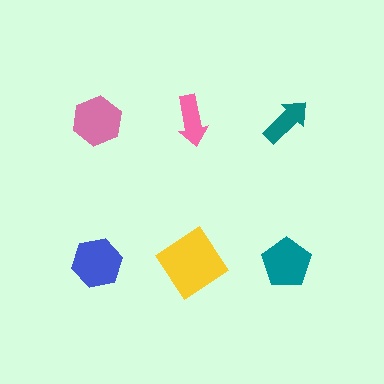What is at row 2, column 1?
A blue hexagon.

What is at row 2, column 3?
A teal pentagon.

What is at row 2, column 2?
A yellow diamond.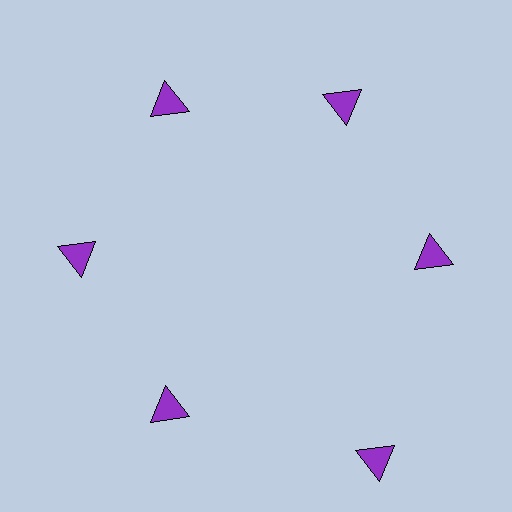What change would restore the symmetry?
The symmetry would be restored by moving it inward, back onto the ring so that all 6 triangles sit at equal angles and equal distance from the center.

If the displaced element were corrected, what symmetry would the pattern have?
It would have 6-fold rotational symmetry — the pattern would map onto itself every 60 degrees.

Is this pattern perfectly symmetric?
No. The 6 purple triangles are arranged in a ring, but one element near the 5 o'clock position is pushed outward from the center, breaking the 6-fold rotational symmetry.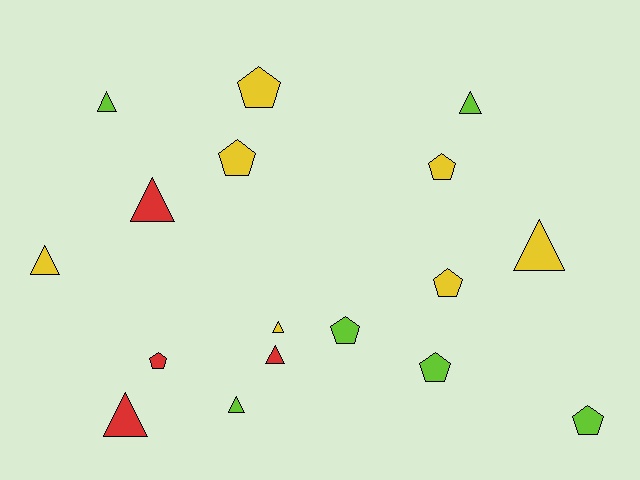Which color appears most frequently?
Yellow, with 7 objects.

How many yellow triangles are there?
There are 3 yellow triangles.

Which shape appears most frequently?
Triangle, with 9 objects.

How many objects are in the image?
There are 17 objects.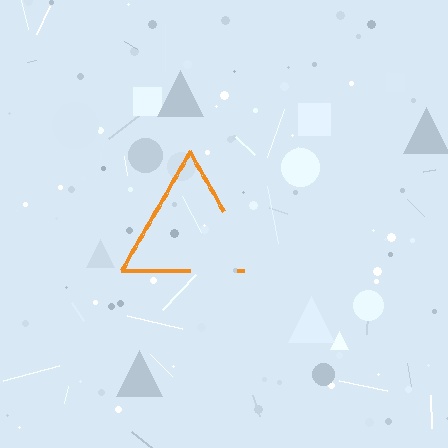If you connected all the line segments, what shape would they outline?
They would outline a triangle.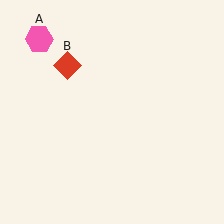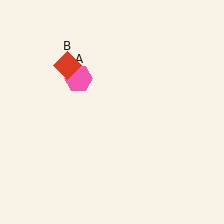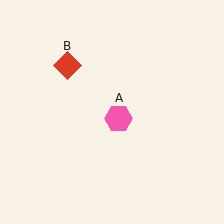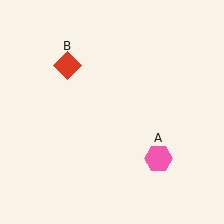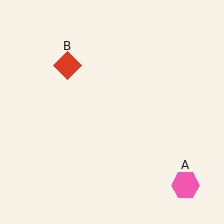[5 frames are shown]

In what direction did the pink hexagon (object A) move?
The pink hexagon (object A) moved down and to the right.